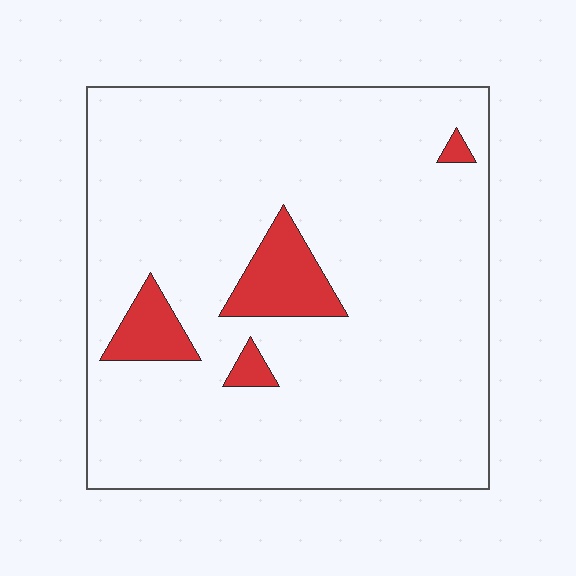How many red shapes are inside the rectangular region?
4.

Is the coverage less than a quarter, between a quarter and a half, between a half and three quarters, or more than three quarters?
Less than a quarter.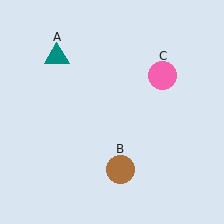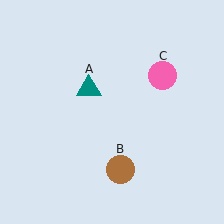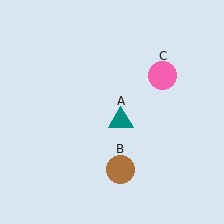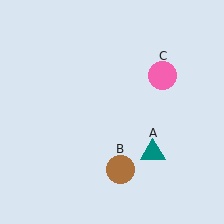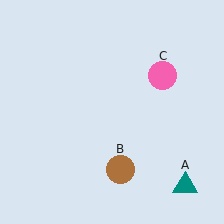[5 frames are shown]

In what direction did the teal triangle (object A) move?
The teal triangle (object A) moved down and to the right.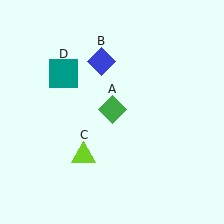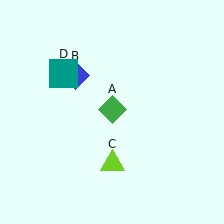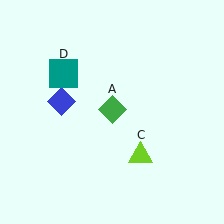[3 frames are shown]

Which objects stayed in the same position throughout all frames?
Green diamond (object A) and teal square (object D) remained stationary.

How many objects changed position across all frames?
2 objects changed position: blue diamond (object B), lime triangle (object C).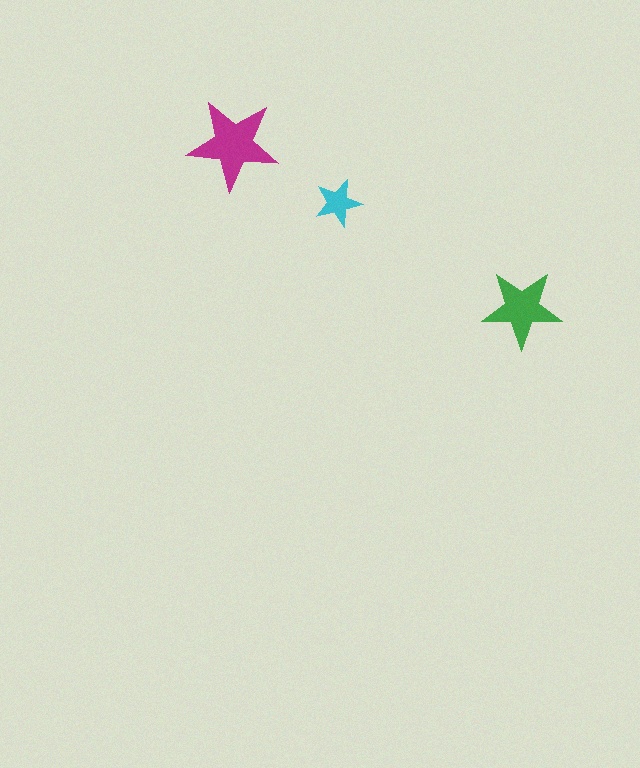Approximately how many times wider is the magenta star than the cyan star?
About 2 times wider.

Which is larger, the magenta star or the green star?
The magenta one.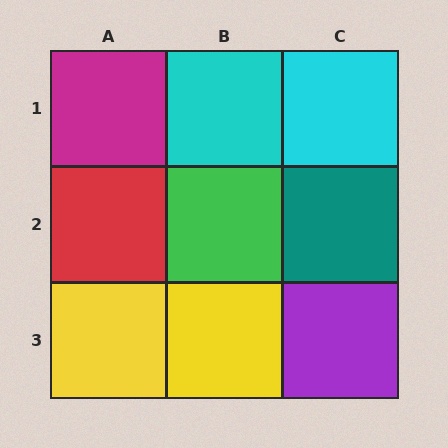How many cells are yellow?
2 cells are yellow.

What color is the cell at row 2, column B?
Green.